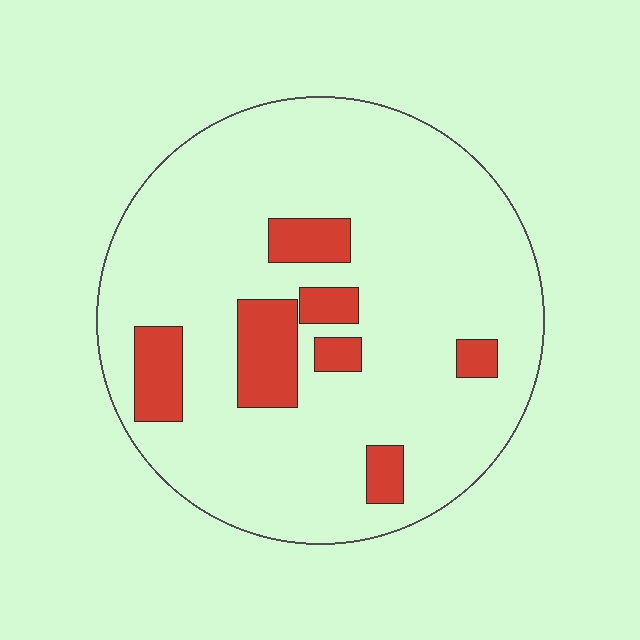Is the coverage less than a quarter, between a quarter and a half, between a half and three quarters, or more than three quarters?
Less than a quarter.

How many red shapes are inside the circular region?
7.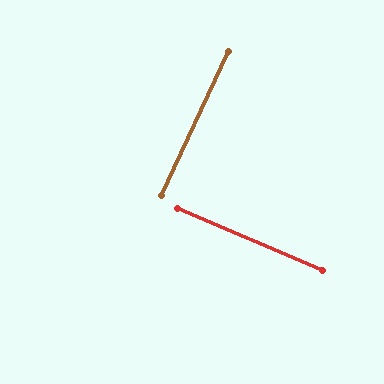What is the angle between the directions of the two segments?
Approximately 88 degrees.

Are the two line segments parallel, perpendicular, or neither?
Perpendicular — they meet at approximately 88°.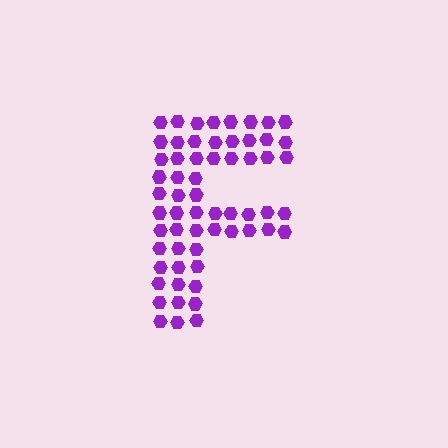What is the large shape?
The large shape is the letter F.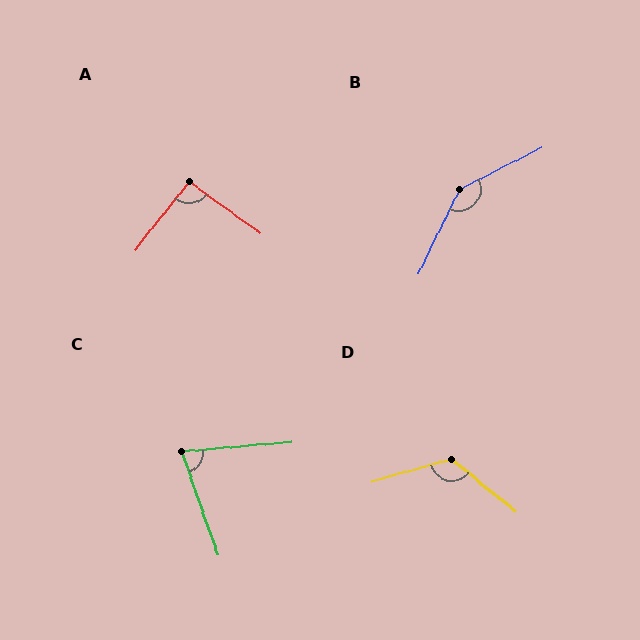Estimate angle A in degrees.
Approximately 92 degrees.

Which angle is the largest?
B, at approximately 143 degrees.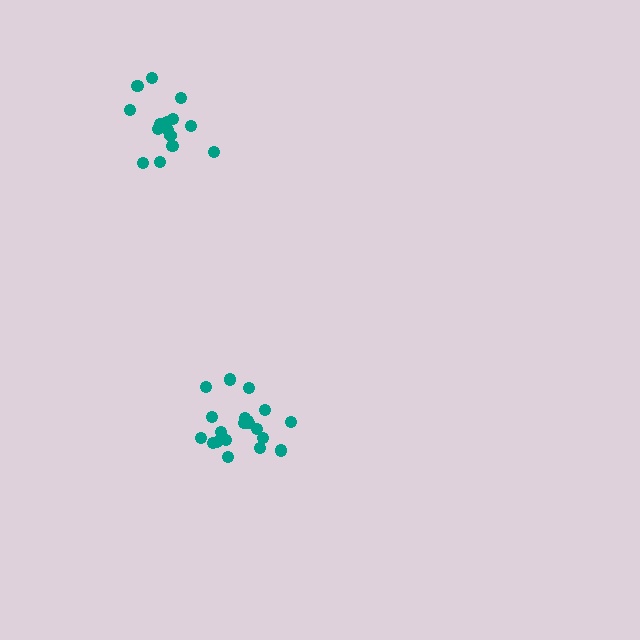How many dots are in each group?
Group 1: 20 dots, Group 2: 15 dots (35 total).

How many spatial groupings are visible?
There are 2 spatial groupings.